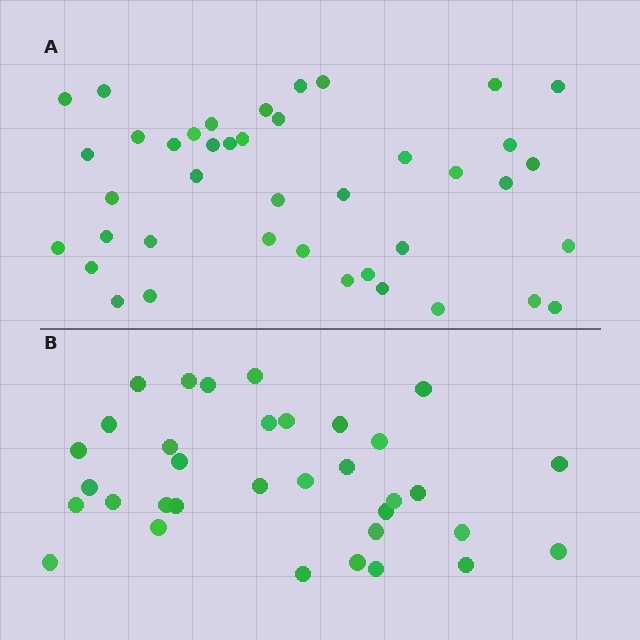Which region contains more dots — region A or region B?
Region A (the top region) has more dots.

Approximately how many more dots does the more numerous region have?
Region A has roughly 8 or so more dots than region B.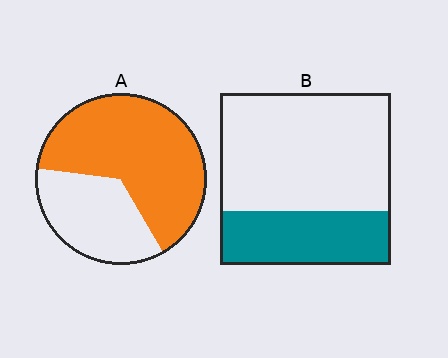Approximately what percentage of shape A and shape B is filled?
A is approximately 65% and B is approximately 30%.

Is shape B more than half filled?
No.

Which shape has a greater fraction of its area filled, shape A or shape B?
Shape A.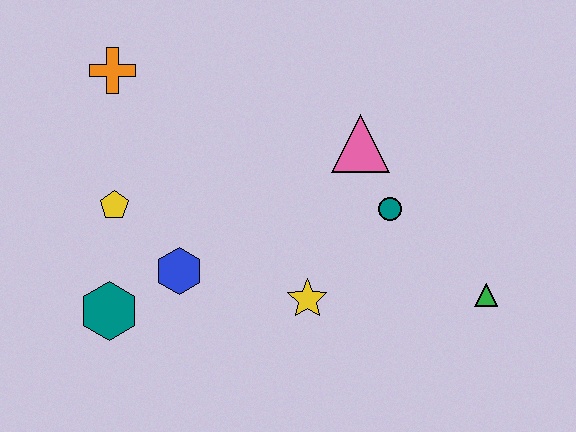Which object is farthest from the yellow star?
The orange cross is farthest from the yellow star.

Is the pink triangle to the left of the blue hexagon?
No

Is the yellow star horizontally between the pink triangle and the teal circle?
No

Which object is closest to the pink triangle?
The teal circle is closest to the pink triangle.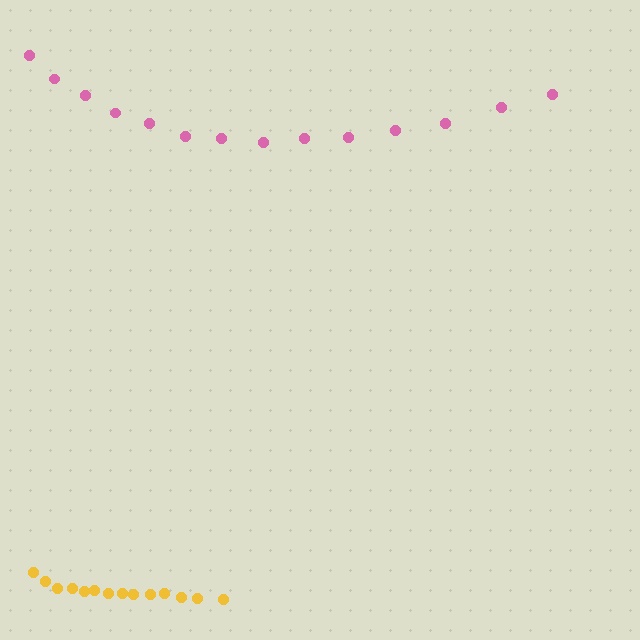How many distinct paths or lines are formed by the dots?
There are 2 distinct paths.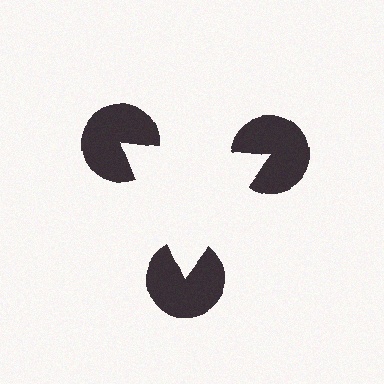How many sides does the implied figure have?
3 sides.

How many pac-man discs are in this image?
There are 3 — one at each vertex of the illusory triangle.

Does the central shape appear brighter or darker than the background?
It typically appears slightly brighter than the background, even though no actual brightness change is drawn.